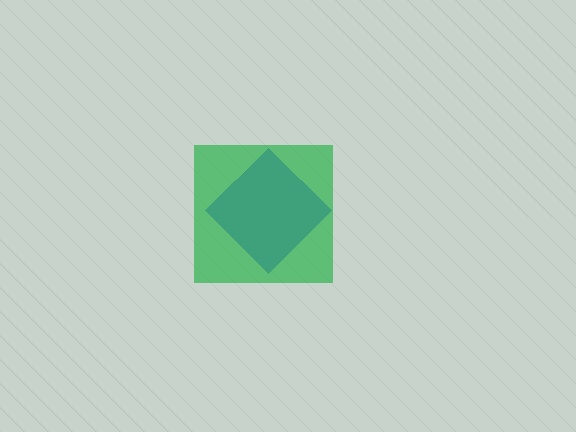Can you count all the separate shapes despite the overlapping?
Yes, there are 2 separate shapes.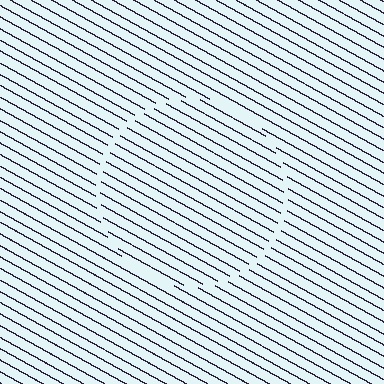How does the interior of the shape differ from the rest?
The interior of the shape contains the same grating, shifted by half a period — the contour is defined by the phase discontinuity where line-ends from the inner and outer gratings abut.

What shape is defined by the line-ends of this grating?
An illusory circle. The interior of the shape contains the same grating, shifted by half a period — the contour is defined by the phase discontinuity where line-ends from the inner and outer gratings abut.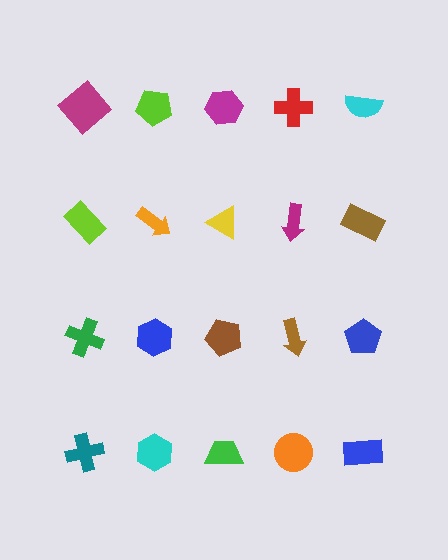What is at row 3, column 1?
A green cross.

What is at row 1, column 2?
A lime pentagon.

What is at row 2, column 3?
A yellow triangle.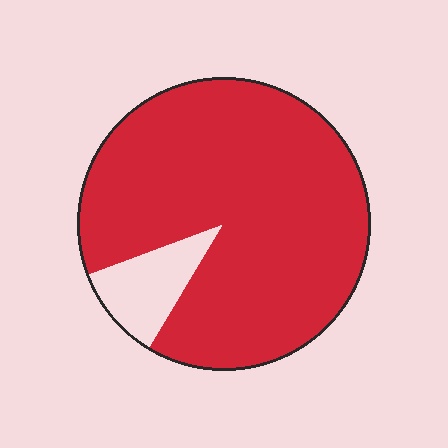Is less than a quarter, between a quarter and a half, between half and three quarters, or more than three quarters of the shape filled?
More than three quarters.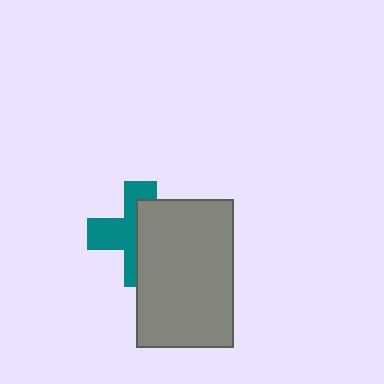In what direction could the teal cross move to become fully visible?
The teal cross could move left. That would shift it out from behind the gray rectangle entirely.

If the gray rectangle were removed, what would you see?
You would see the complete teal cross.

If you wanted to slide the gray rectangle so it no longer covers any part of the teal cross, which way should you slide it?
Slide it right — that is the most direct way to separate the two shapes.